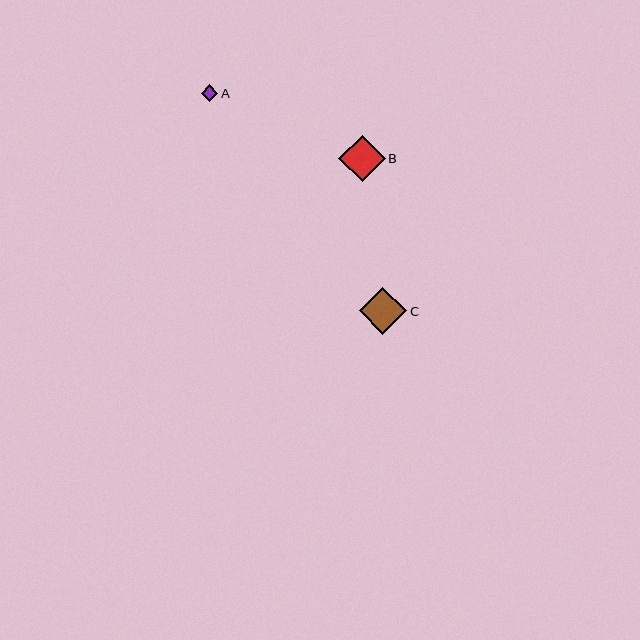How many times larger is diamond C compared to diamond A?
Diamond C is approximately 2.8 times the size of diamond A.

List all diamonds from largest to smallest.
From largest to smallest: C, B, A.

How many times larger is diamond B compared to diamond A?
Diamond B is approximately 2.7 times the size of diamond A.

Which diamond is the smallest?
Diamond A is the smallest with a size of approximately 17 pixels.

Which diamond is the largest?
Diamond C is the largest with a size of approximately 48 pixels.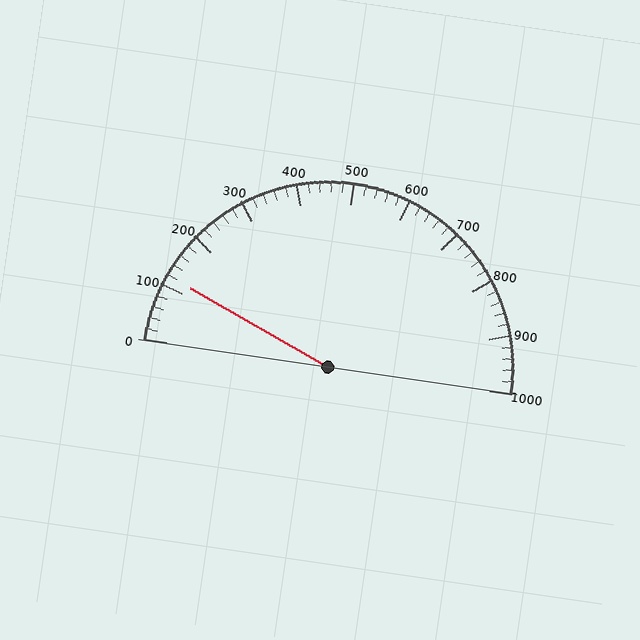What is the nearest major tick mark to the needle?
The nearest major tick mark is 100.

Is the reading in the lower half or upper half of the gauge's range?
The reading is in the lower half of the range (0 to 1000).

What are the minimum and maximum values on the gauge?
The gauge ranges from 0 to 1000.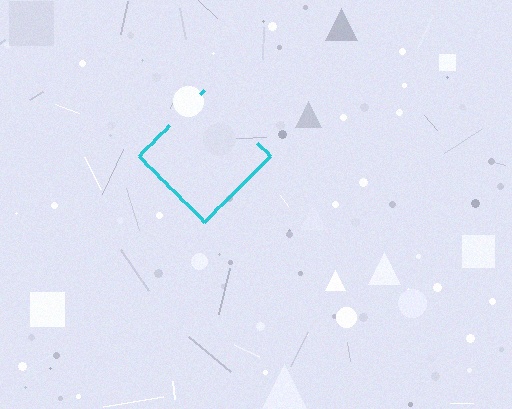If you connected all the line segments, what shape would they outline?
They would outline a diamond.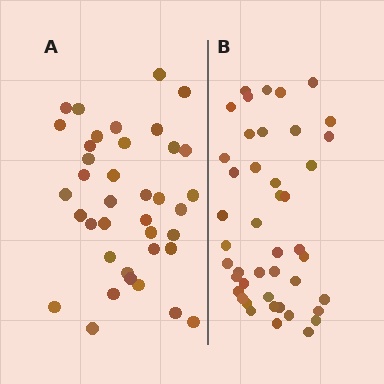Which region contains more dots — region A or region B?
Region B (the right region) has more dots.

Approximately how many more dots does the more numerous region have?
Region B has about 6 more dots than region A.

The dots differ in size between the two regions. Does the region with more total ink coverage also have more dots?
No. Region A has more total ink coverage because its dots are larger, but region B actually contains more individual dots. Total area can be misleading — the number of items is what matters here.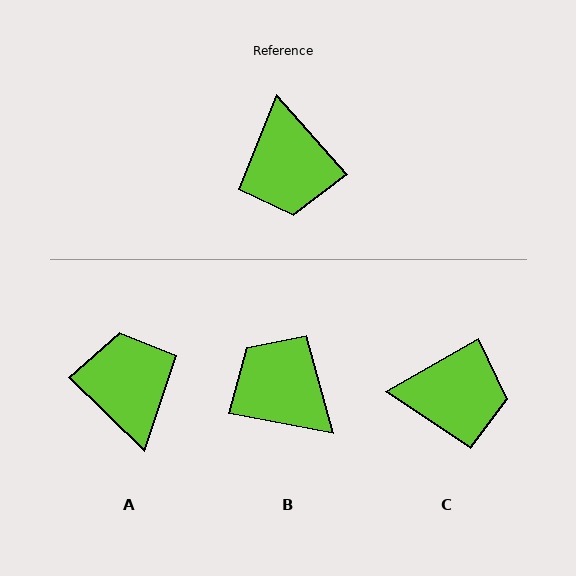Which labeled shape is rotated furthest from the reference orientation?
A, about 176 degrees away.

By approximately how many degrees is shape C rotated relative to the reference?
Approximately 78 degrees counter-clockwise.